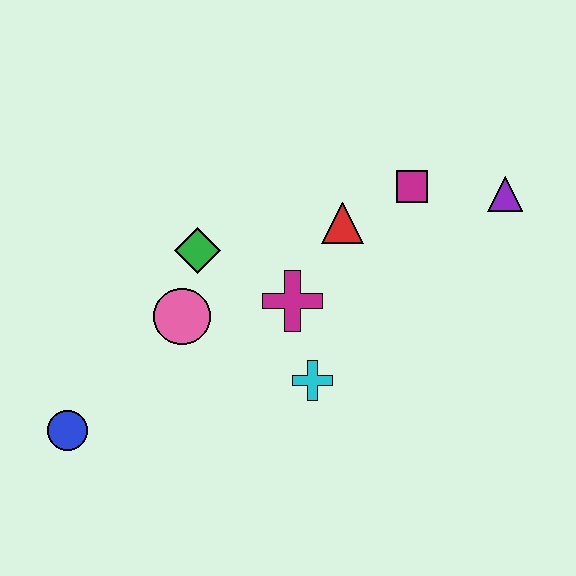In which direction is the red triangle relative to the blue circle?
The red triangle is to the right of the blue circle.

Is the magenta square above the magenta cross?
Yes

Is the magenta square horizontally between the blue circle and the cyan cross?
No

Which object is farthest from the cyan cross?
The purple triangle is farthest from the cyan cross.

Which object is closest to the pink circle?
The green diamond is closest to the pink circle.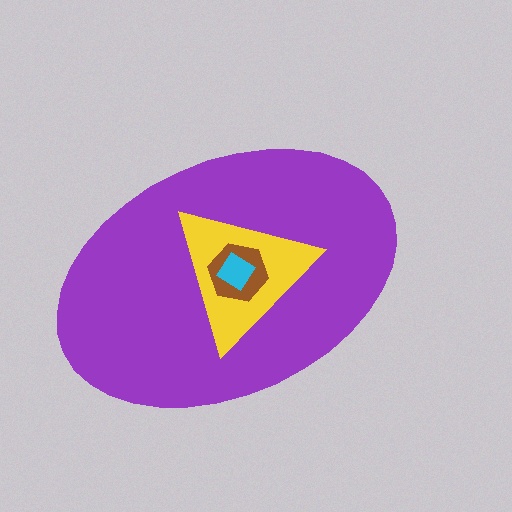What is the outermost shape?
The purple ellipse.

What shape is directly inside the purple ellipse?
The yellow triangle.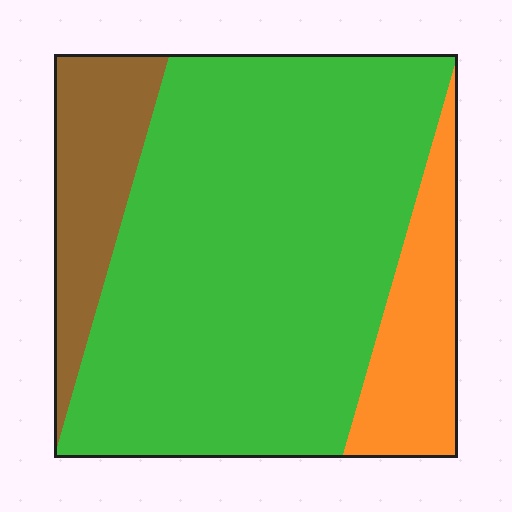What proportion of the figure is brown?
Brown covers 14% of the figure.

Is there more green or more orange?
Green.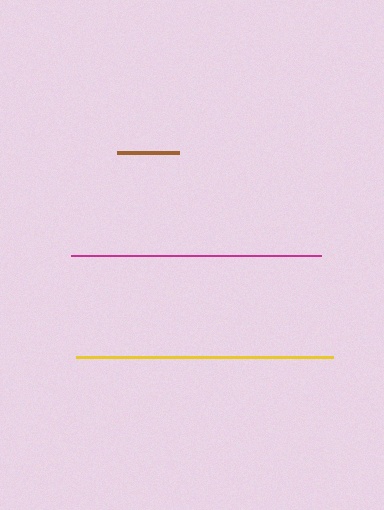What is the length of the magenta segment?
The magenta segment is approximately 250 pixels long.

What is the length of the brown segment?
The brown segment is approximately 62 pixels long.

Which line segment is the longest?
The yellow line is the longest at approximately 256 pixels.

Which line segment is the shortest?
The brown line is the shortest at approximately 62 pixels.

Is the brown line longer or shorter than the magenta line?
The magenta line is longer than the brown line.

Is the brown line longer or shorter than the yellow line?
The yellow line is longer than the brown line.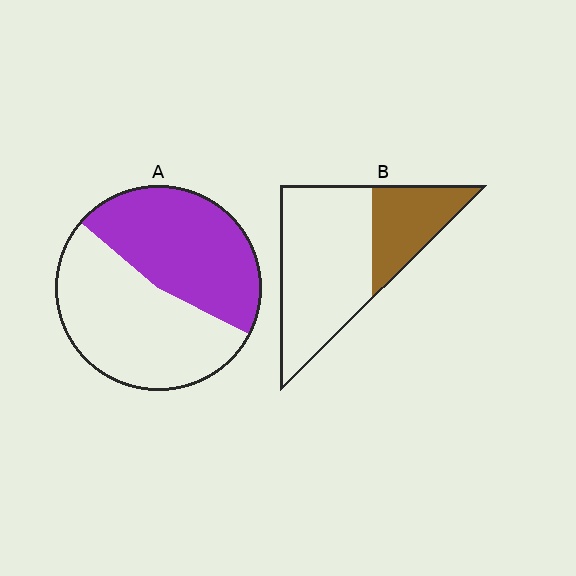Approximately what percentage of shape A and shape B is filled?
A is approximately 45% and B is approximately 30%.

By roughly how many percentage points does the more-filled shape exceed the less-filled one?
By roughly 15 percentage points (A over B).